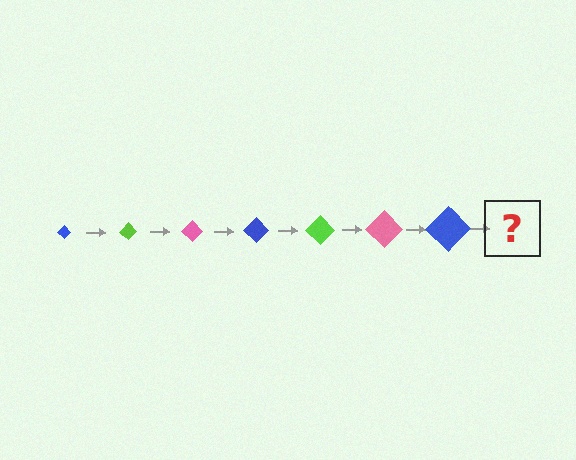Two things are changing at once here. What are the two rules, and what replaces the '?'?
The two rules are that the diamond grows larger each step and the color cycles through blue, lime, and pink. The '?' should be a lime diamond, larger than the previous one.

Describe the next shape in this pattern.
It should be a lime diamond, larger than the previous one.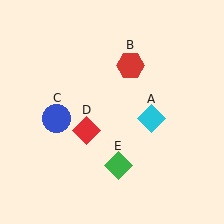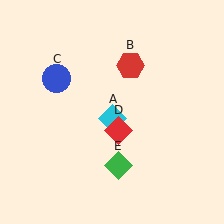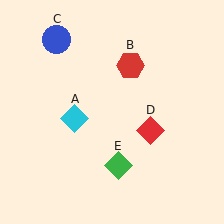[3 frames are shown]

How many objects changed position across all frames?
3 objects changed position: cyan diamond (object A), blue circle (object C), red diamond (object D).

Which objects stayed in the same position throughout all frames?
Red hexagon (object B) and green diamond (object E) remained stationary.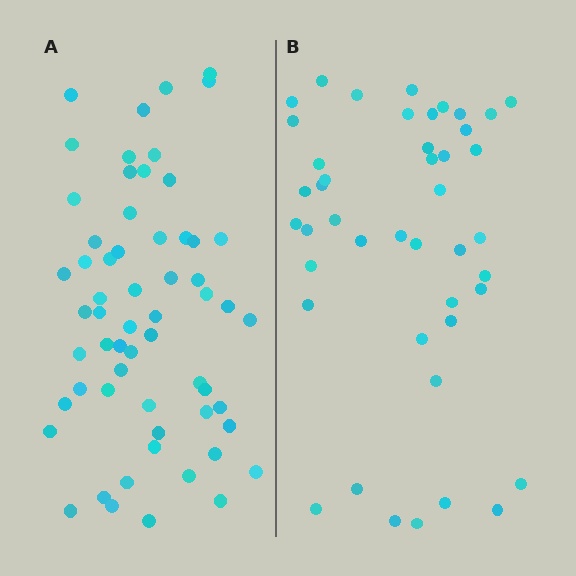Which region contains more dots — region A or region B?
Region A (the left region) has more dots.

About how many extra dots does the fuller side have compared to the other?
Region A has approximately 15 more dots than region B.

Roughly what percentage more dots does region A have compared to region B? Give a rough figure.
About 35% more.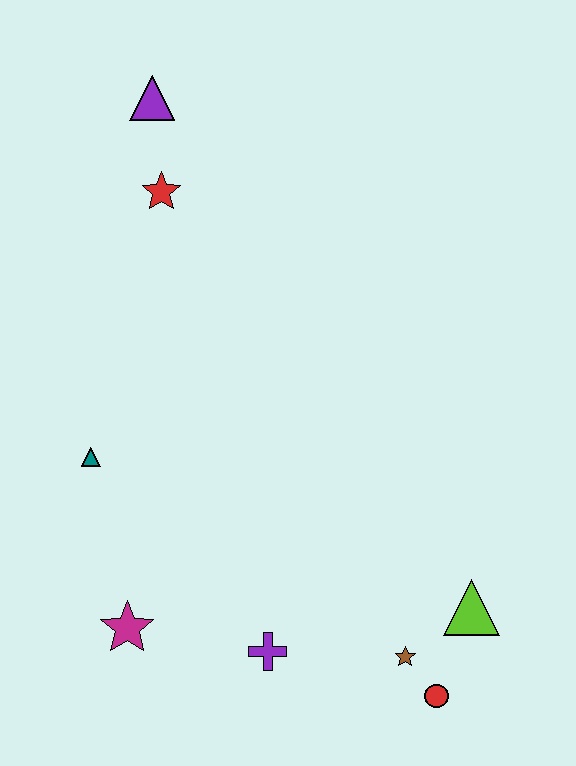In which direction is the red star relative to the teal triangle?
The red star is above the teal triangle.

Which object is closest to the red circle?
The brown star is closest to the red circle.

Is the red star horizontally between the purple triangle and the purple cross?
Yes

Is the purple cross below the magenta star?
Yes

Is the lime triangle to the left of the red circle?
No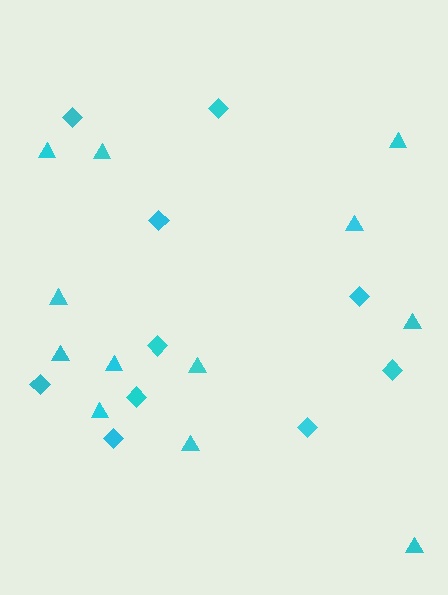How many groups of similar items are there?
There are 2 groups: one group of triangles (12) and one group of diamonds (10).